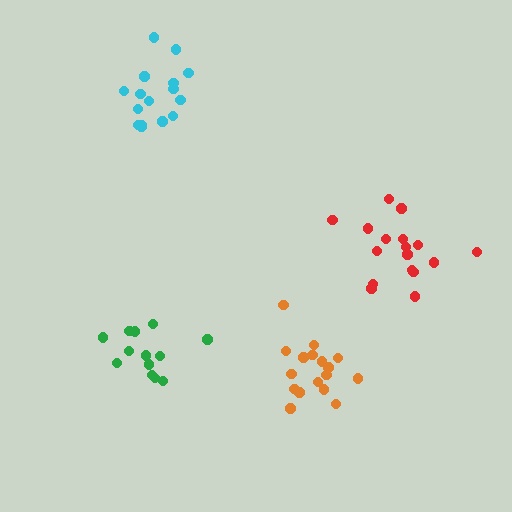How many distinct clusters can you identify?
There are 4 distinct clusters.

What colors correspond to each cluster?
The clusters are colored: red, cyan, green, orange.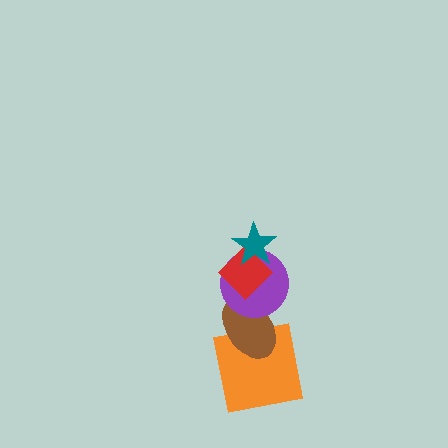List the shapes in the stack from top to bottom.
From top to bottom: the teal star, the red diamond, the purple circle, the brown ellipse, the orange square.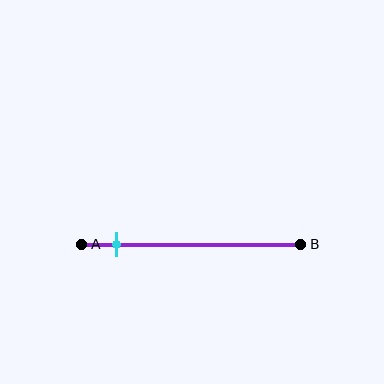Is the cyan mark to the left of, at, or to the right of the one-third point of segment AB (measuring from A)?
The cyan mark is to the left of the one-third point of segment AB.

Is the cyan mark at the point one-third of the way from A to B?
No, the mark is at about 15% from A, not at the 33% one-third point.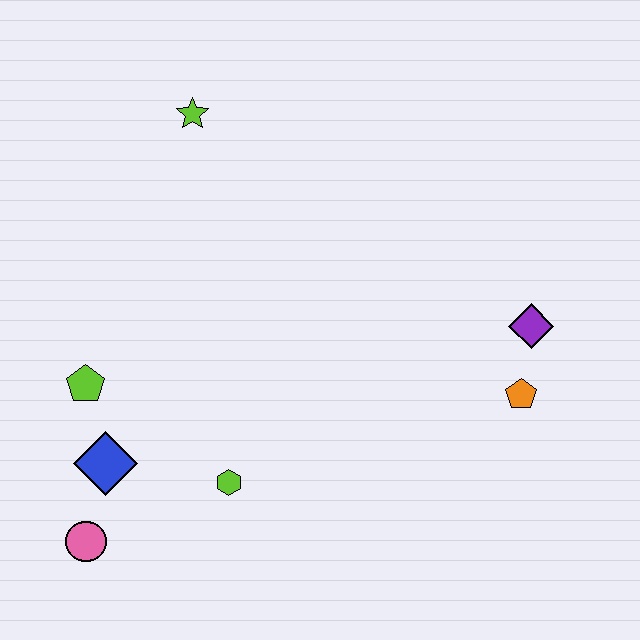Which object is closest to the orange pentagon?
The purple diamond is closest to the orange pentagon.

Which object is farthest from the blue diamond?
The purple diamond is farthest from the blue diamond.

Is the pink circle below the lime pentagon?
Yes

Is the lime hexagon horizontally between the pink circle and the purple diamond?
Yes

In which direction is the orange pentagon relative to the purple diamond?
The orange pentagon is below the purple diamond.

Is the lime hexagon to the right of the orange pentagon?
No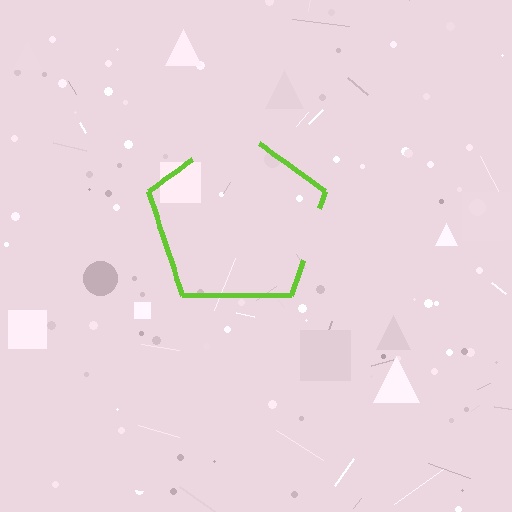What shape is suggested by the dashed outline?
The dashed outline suggests a pentagon.